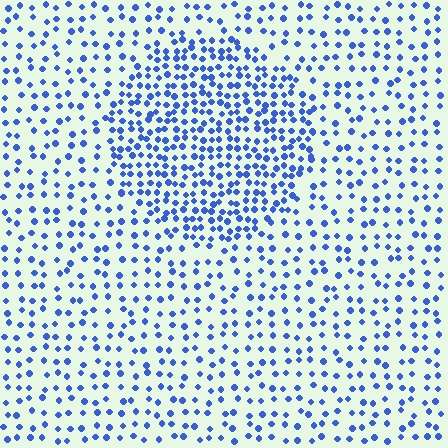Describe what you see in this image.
The image contains small blue elements arranged at two different densities. A circle-shaped region is visible where the elements are more densely packed than the surrounding area.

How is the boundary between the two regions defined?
The boundary is defined by a change in element density (approximately 2.0x ratio). All elements are the same color, size, and shape.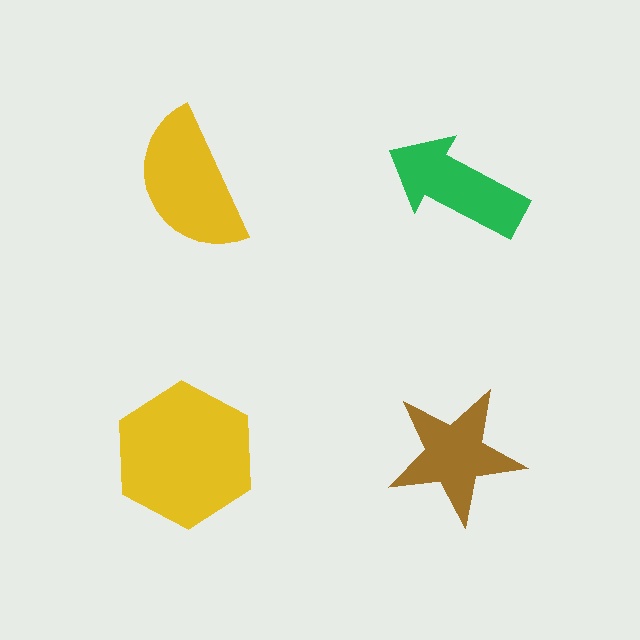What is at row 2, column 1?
A yellow hexagon.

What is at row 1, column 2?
A green arrow.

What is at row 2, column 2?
A brown star.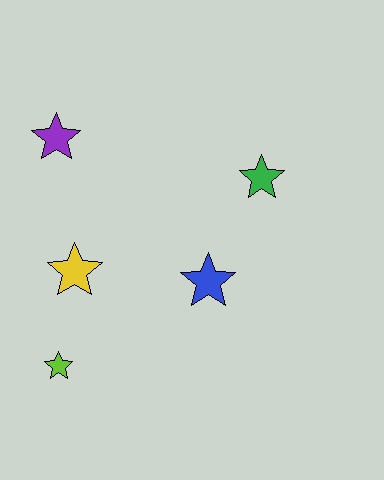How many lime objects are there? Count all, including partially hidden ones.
There is 1 lime object.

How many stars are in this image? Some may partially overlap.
There are 5 stars.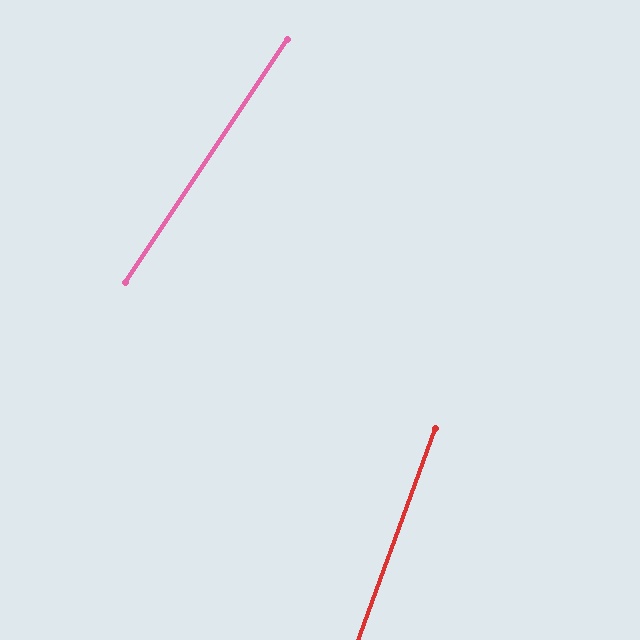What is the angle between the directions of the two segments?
Approximately 14 degrees.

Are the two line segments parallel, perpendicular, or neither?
Neither parallel nor perpendicular — they differ by about 14°.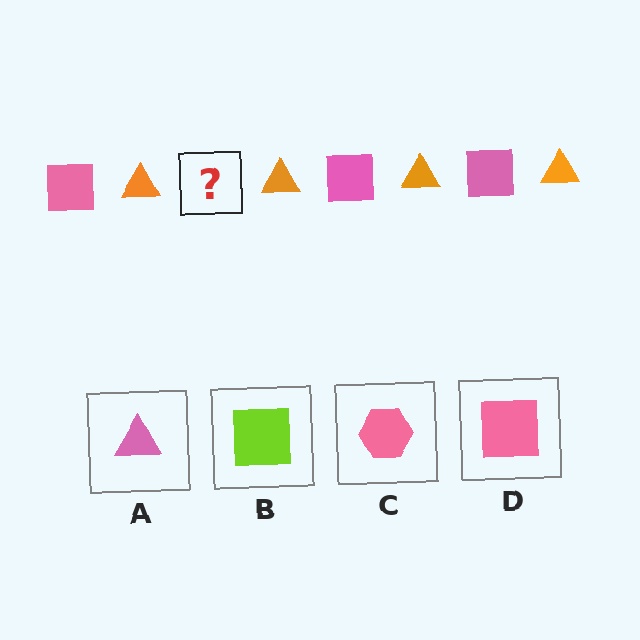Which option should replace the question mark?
Option D.